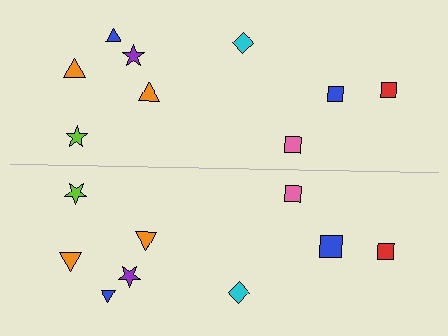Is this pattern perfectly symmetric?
No, the pattern is not perfectly symmetric. The blue square on the bottom side has a different size than its mirror counterpart.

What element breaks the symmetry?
The blue square on the bottom side has a different size than its mirror counterpart.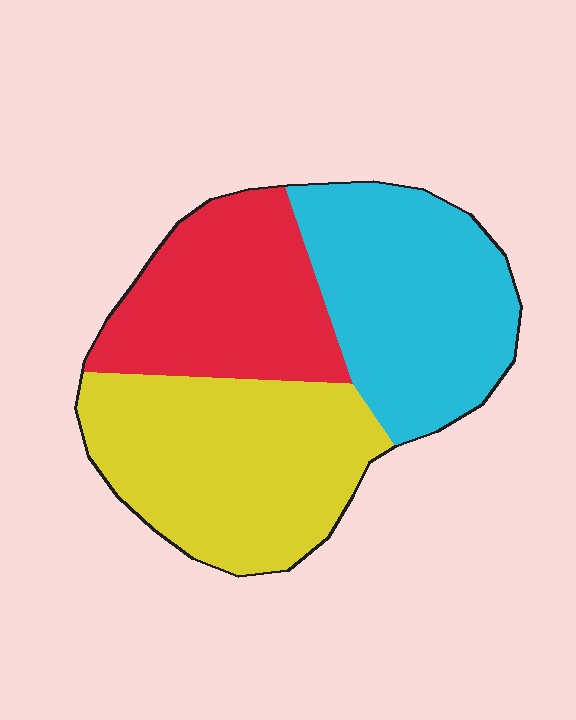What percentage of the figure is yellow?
Yellow takes up about three eighths (3/8) of the figure.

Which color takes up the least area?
Red, at roughly 30%.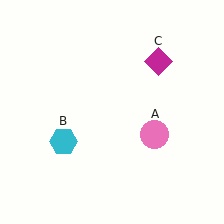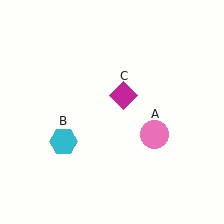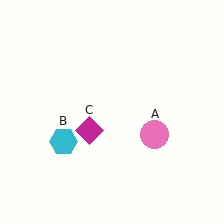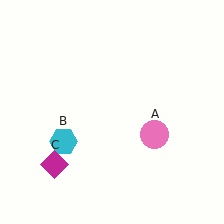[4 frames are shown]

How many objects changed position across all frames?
1 object changed position: magenta diamond (object C).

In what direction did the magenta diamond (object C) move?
The magenta diamond (object C) moved down and to the left.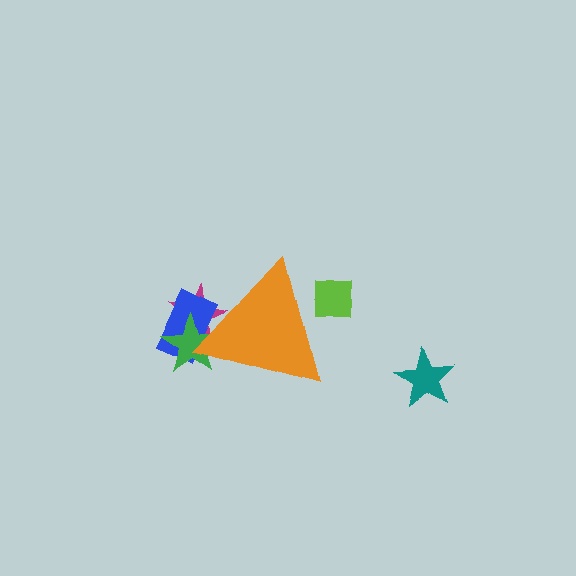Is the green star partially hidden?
Yes, the green star is partially hidden behind the orange triangle.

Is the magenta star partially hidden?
Yes, the magenta star is partially hidden behind the orange triangle.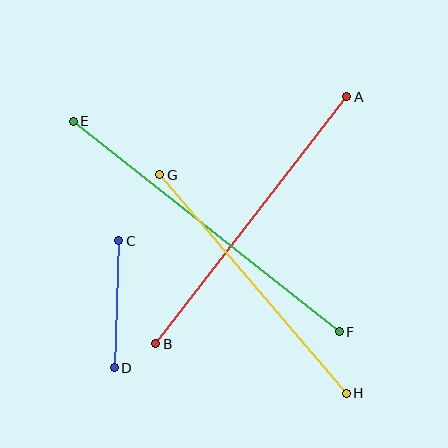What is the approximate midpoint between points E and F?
The midpoint is at approximately (206, 227) pixels.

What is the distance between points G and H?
The distance is approximately 287 pixels.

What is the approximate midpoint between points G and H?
The midpoint is at approximately (253, 284) pixels.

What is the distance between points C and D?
The distance is approximately 127 pixels.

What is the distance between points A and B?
The distance is approximately 312 pixels.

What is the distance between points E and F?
The distance is approximately 339 pixels.